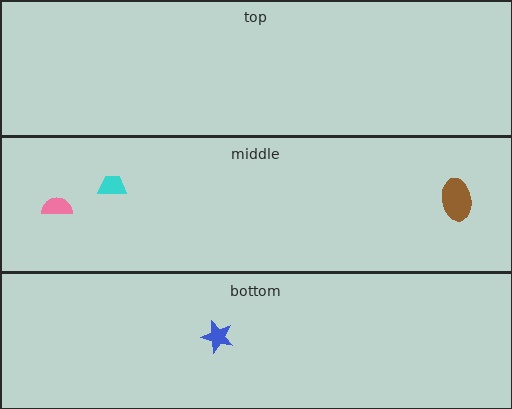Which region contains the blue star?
The bottom region.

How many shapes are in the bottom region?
1.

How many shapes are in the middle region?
3.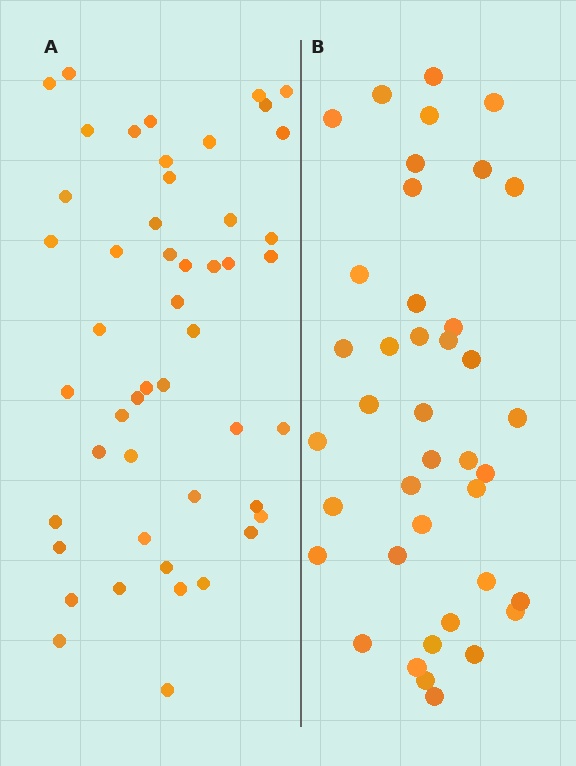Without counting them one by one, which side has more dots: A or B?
Region A (the left region) has more dots.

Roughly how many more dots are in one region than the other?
Region A has roughly 8 or so more dots than region B.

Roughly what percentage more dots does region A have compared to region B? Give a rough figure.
About 20% more.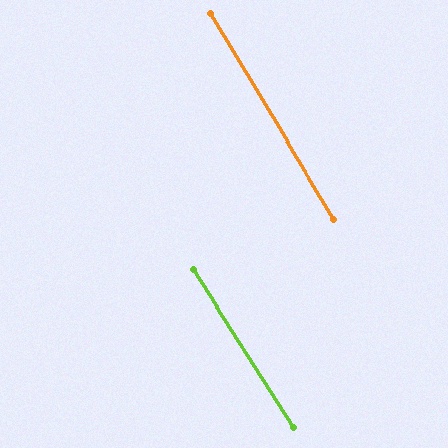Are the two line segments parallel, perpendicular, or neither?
Parallel — their directions differ by only 1.4°.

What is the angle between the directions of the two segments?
Approximately 1 degree.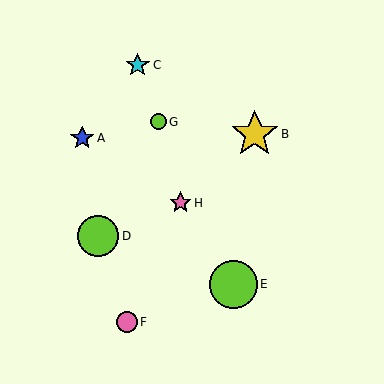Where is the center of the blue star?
The center of the blue star is at (82, 138).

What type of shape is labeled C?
Shape C is a cyan star.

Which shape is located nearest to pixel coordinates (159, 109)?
The lime circle (labeled G) at (158, 122) is nearest to that location.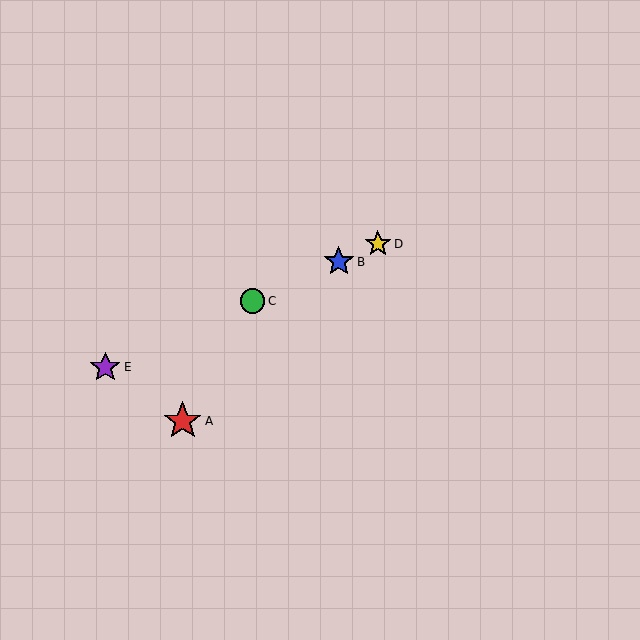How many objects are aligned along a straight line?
4 objects (B, C, D, E) are aligned along a straight line.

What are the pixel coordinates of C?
Object C is at (253, 301).